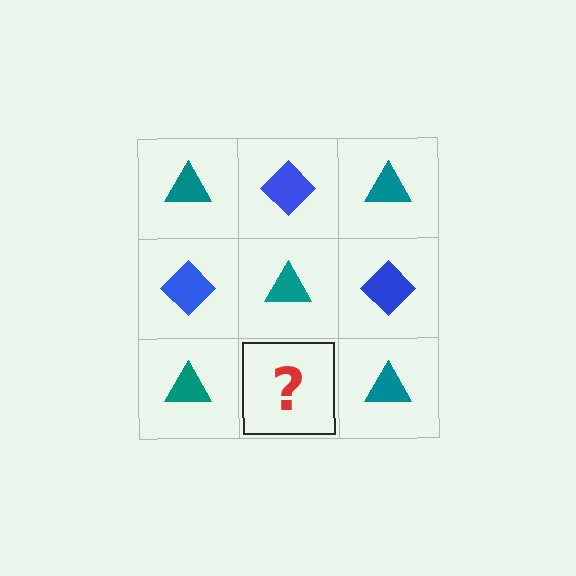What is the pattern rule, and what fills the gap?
The rule is that it alternates teal triangle and blue diamond in a checkerboard pattern. The gap should be filled with a blue diamond.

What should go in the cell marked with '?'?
The missing cell should contain a blue diamond.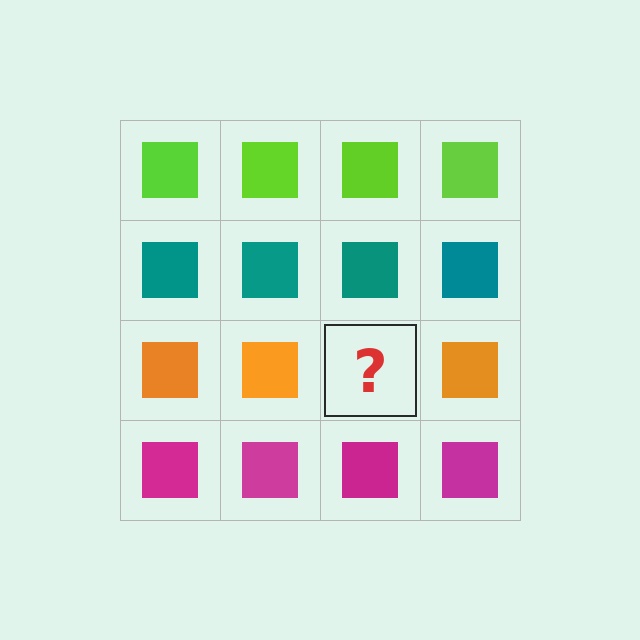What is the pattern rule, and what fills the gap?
The rule is that each row has a consistent color. The gap should be filled with an orange square.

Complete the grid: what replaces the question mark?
The question mark should be replaced with an orange square.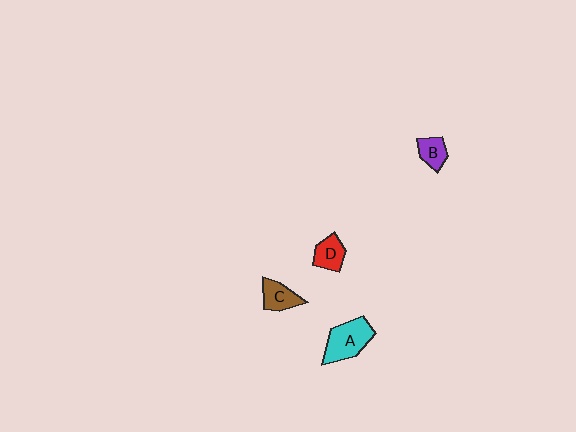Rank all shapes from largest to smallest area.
From largest to smallest: A (cyan), C (brown), D (red), B (purple).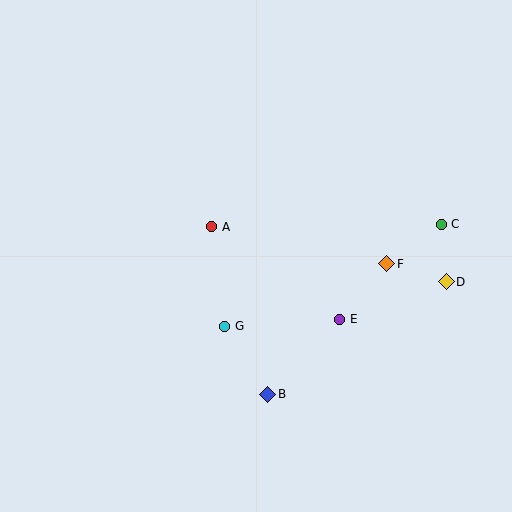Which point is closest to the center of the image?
Point A at (212, 227) is closest to the center.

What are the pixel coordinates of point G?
Point G is at (225, 326).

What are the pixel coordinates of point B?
Point B is at (268, 394).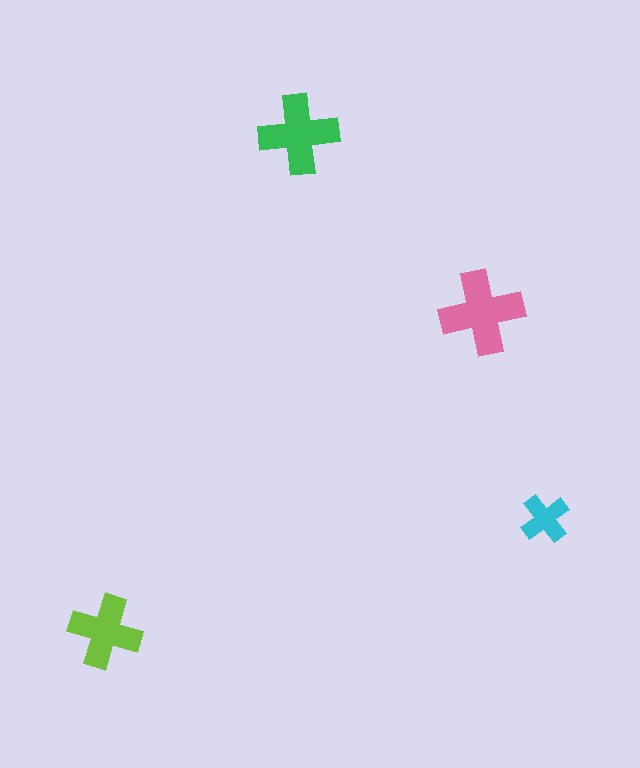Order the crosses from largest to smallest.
the pink one, the green one, the lime one, the cyan one.